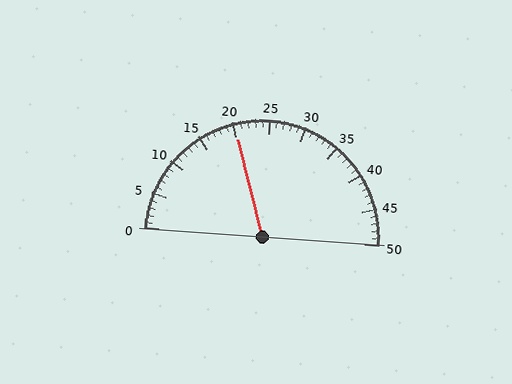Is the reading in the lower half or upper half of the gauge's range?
The reading is in the lower half of the range (0 to 50).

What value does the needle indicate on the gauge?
The needle indicates approximately 20.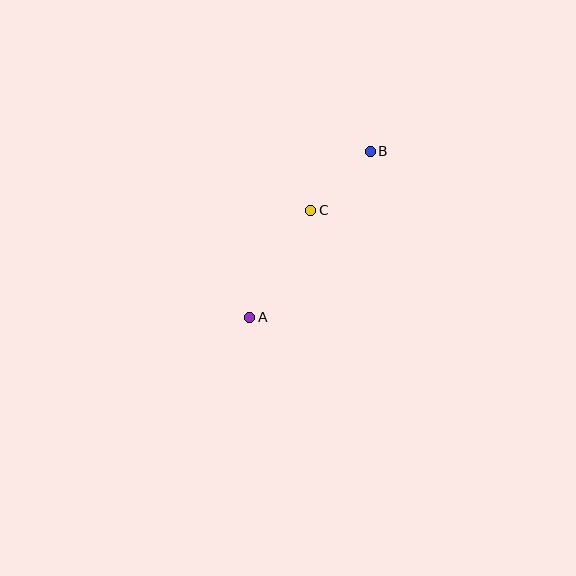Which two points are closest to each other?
Points B and C are closest to each other.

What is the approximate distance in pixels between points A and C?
The distance between A and C is approximately 123 pixels.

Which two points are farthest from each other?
Points A and B are farthest from each other.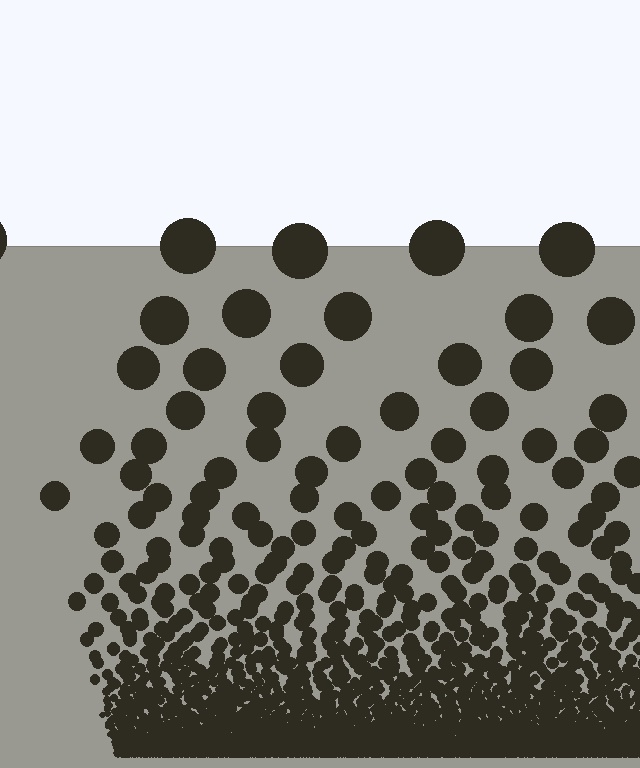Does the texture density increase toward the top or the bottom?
Density increases toward the bottom.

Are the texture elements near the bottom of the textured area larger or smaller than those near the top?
Smaller. The gradient is inverted — elements near the bottom are smaller and denser.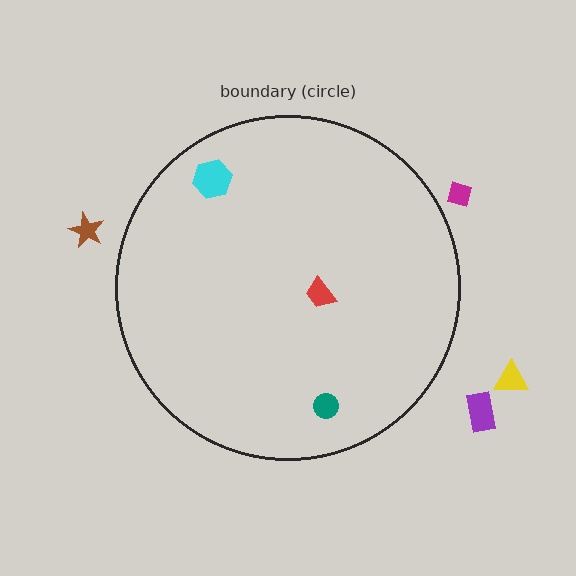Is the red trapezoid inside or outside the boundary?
Inside.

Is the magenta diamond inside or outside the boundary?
Outside.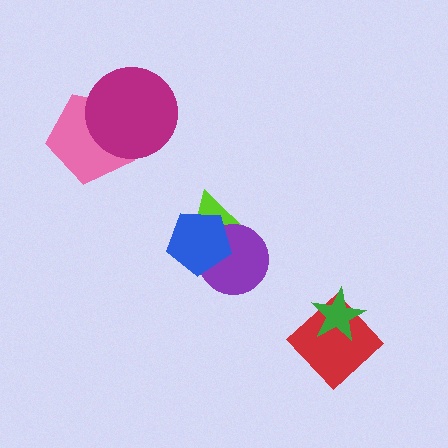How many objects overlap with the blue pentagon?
2 objects overlap with the blue pentagon.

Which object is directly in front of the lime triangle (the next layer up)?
The purple circle is directly in front of the lime triangle.